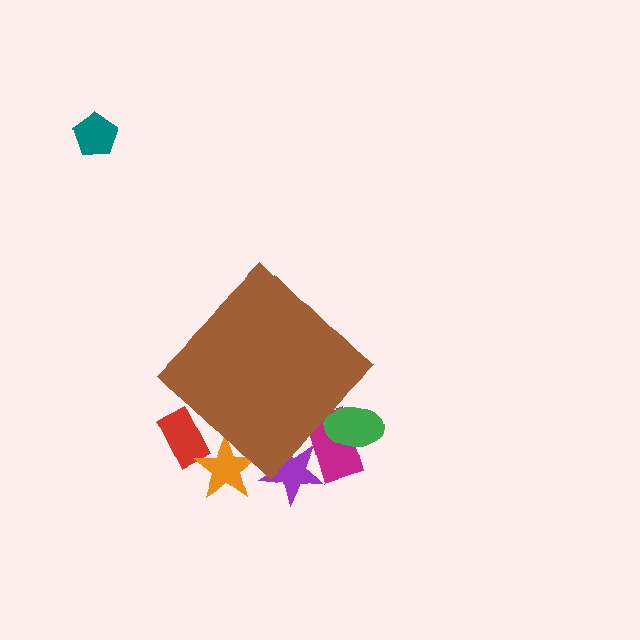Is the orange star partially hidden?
Yes, the orange star is partially hidden behind the brown diamond.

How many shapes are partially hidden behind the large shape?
5 shapes are partially hidden.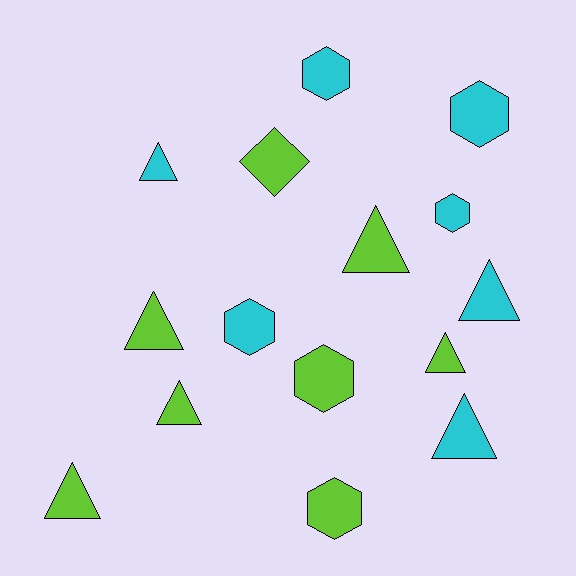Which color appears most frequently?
Lime, with 8 objects.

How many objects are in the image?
There are 15 objects.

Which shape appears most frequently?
Triangle, with 8 objects.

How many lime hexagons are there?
There are 2 lime hexagons.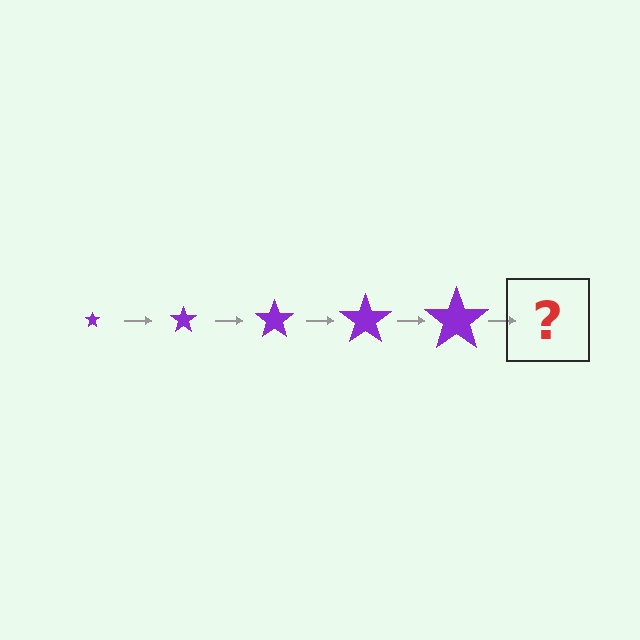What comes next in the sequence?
The next element should be a purple star, larger than the previous one.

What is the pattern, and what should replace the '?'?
The pattern is that the star gets progressively larger each step. The '?' should be a purple star, larger than the previous one.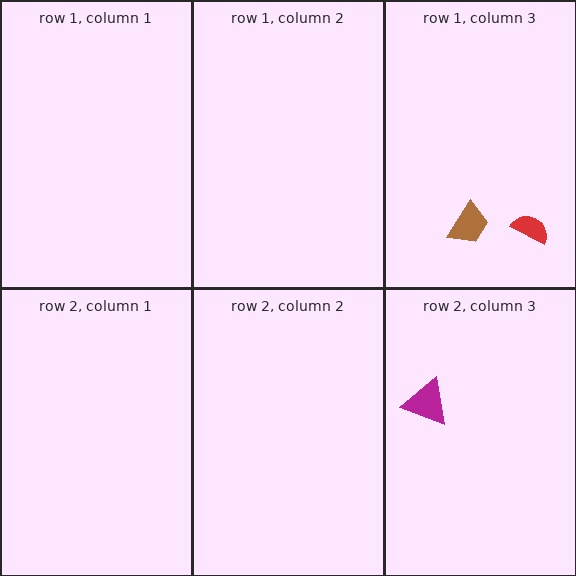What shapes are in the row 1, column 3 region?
The red semicircle, the brown trapezoid.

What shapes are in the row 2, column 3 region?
The magenta triangle.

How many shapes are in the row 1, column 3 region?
2.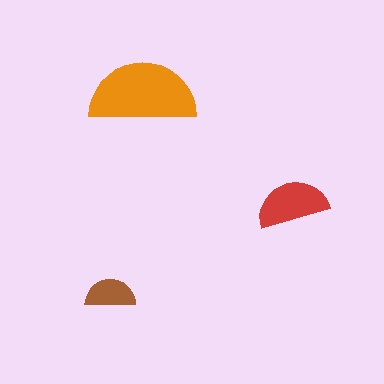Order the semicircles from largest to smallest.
the orange one, the red one, the brown one.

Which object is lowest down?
The brown semicircle is bottommost.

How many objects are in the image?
There are 3 objects in the image.